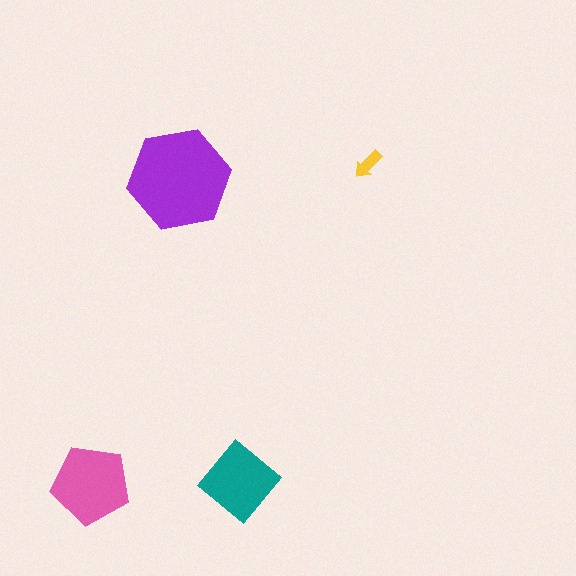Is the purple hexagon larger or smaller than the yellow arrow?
Larger.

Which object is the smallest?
The yellow arrow.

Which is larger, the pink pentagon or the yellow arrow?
The pink pentagon.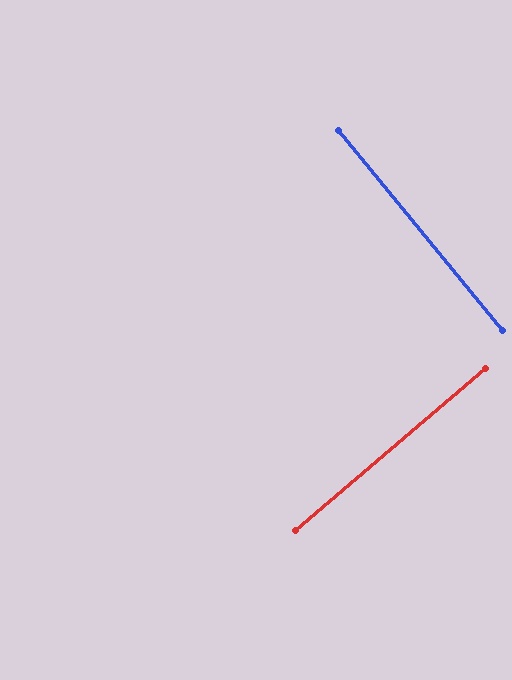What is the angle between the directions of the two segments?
Approximately 89 degrees.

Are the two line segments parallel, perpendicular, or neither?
Perpendicular — they meet at approximately 89°.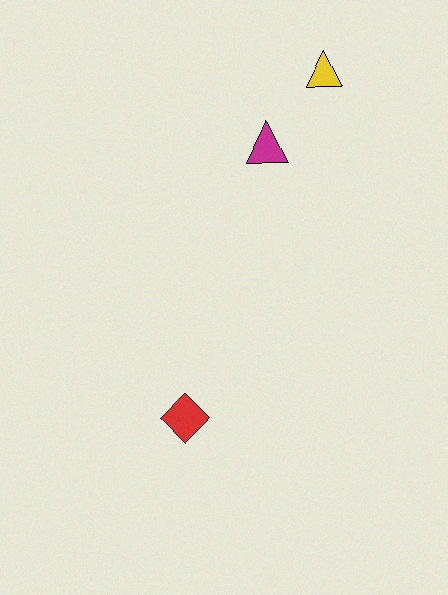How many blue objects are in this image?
There are no blue objects.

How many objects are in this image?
There are 3 objects.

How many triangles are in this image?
There are 2 triangles.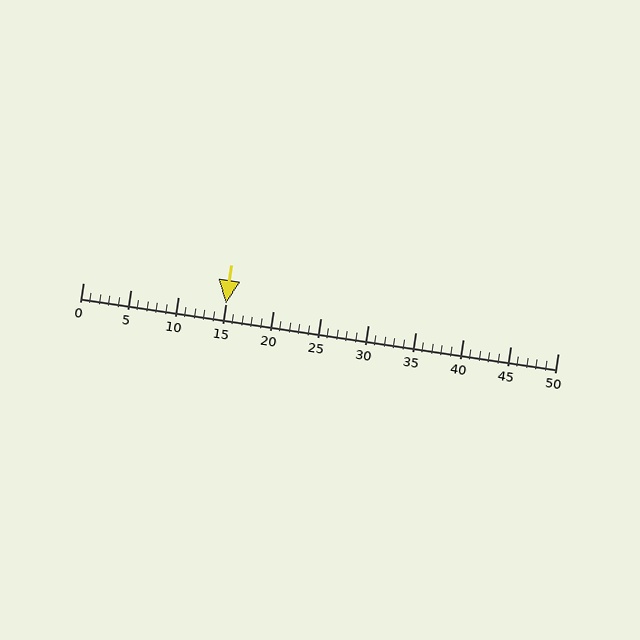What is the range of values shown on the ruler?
The ruler shows values from 0 to 50.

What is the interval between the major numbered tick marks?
The major tick marks are spaced 5 units apart.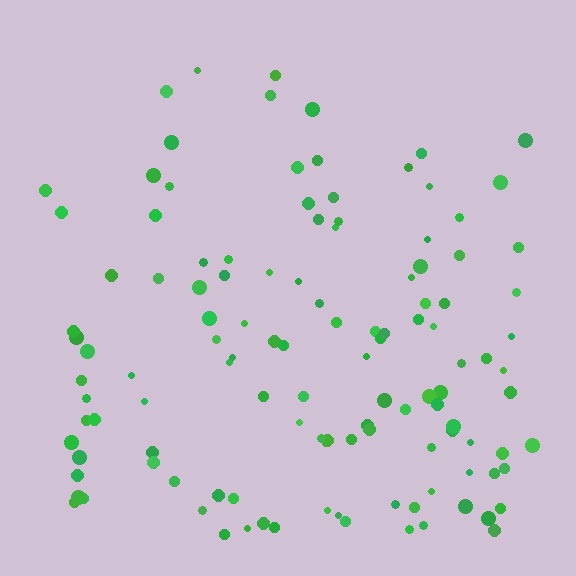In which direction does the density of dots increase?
From top to bottom, with the bottom side densest.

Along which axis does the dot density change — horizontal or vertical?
Vertical.